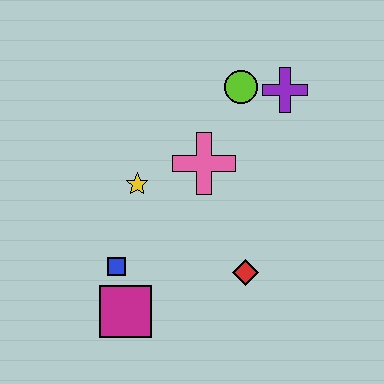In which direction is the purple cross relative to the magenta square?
The purple cross is above the magenta square.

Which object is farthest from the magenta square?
The purple cross is farthest from the magenta square.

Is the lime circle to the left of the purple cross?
Yes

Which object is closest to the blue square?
The magenta square is closest to the blue square.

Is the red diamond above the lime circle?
No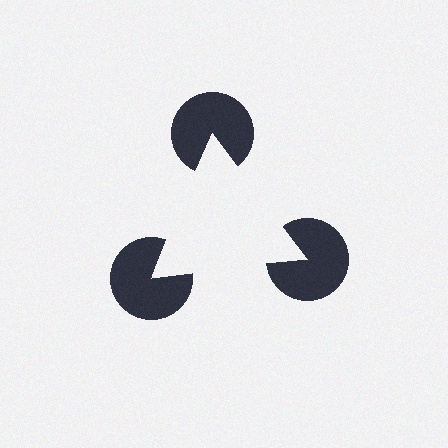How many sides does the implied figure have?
3 sides.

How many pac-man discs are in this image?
There are 3 — one at each vertex of the illusory triangle.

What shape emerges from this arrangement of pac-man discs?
An illusory triangle — its edges are inferred from the aligned wedge cuts in the pac-man discs, not physically drawn.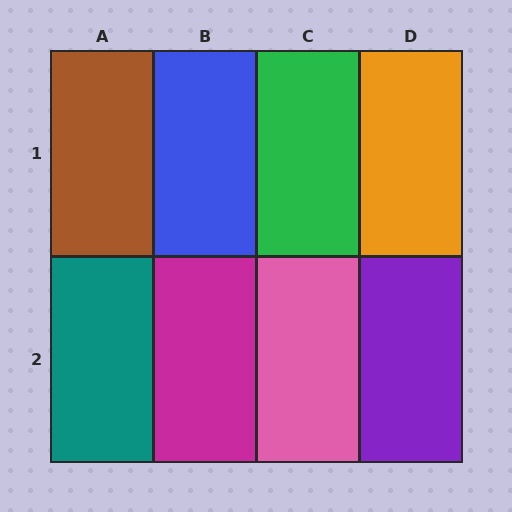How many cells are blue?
1 cell is blue.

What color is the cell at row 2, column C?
Pink.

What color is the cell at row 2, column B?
Magenta.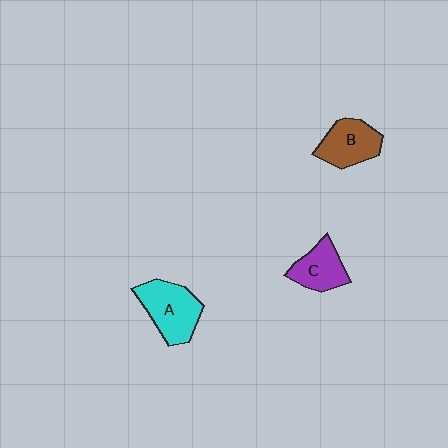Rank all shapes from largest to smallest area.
From largest to smallest: A (cyan), B (brown), C (purple).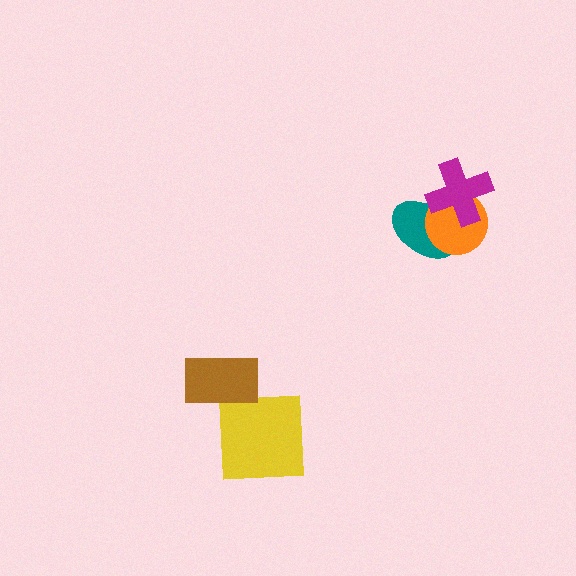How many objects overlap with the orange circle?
2 objects overlap with the orange circle.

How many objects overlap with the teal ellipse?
2 objects overlap with the teal ellipse.